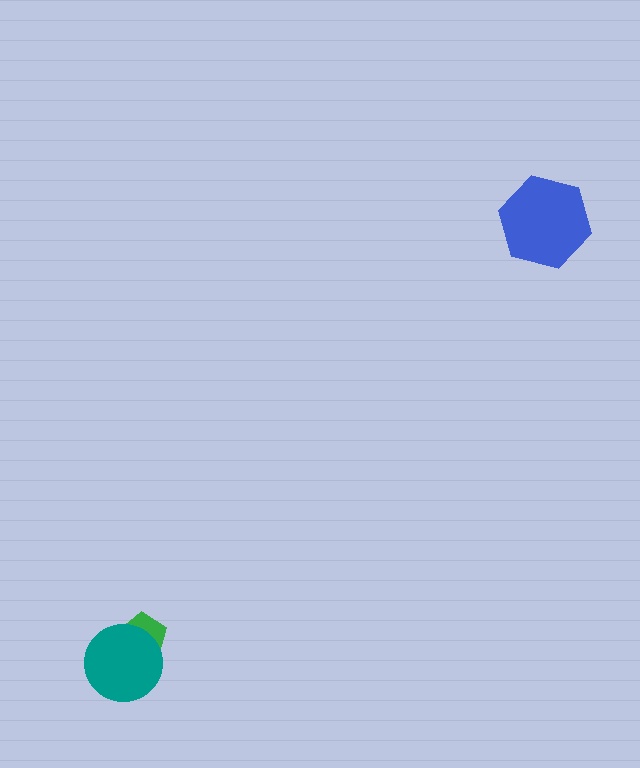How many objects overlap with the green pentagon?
1 object overlaps with the green pentagon.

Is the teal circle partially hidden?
No, no other shape covers it.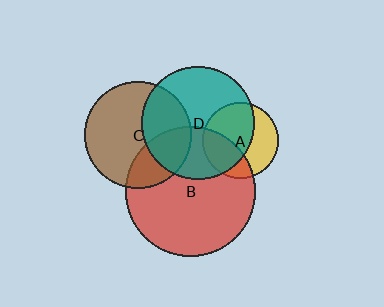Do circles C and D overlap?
Yes.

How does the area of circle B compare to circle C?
Approximately 1.5 times.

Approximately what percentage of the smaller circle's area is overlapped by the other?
Approximately 35%.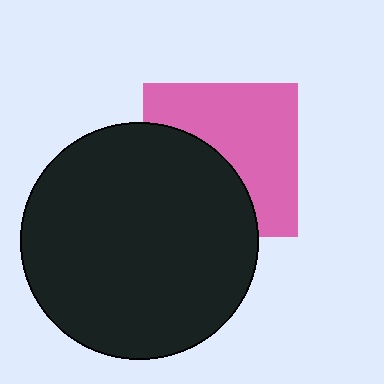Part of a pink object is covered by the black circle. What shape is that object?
It is a square.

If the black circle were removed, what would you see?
You would see the complete pink square.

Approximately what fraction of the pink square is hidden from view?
Roughly 43% of the pink square is hidden behind the black circle.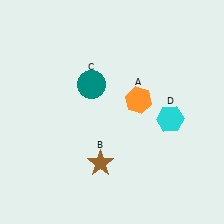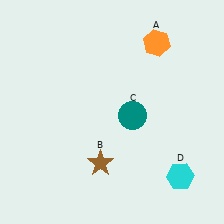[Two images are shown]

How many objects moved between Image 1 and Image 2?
3 objects moved between the two images.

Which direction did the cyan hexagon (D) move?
The cyan hexagon (D) moved down.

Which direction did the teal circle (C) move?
The teal circle (C) moved right.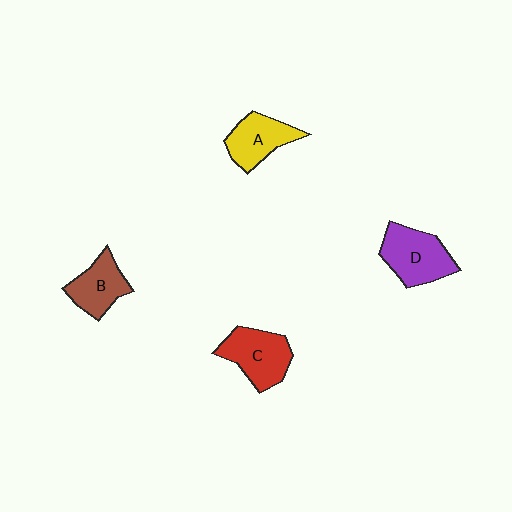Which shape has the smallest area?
Shape B (brown).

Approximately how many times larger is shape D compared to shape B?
Approximately 1.3 times.